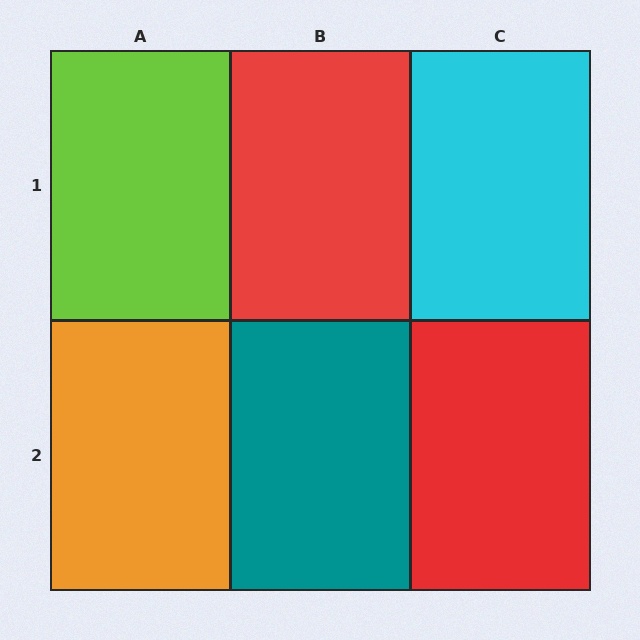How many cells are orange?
1 cell is orange.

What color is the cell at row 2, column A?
Orange.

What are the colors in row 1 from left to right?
Lime, red, cyan.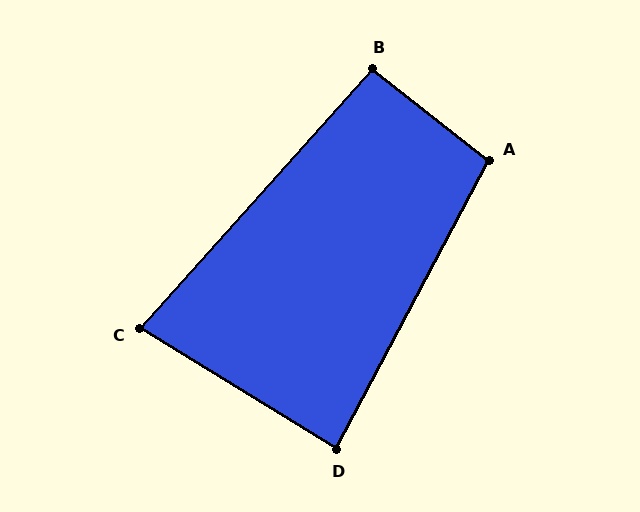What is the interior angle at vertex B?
Approximately 94 degrees (approximately right).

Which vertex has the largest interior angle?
A, at approximately 100 degrees.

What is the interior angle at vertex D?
Approximately 86 degrees (approximately right).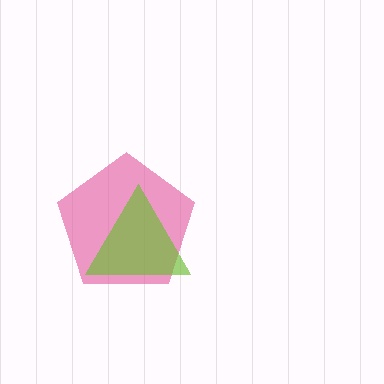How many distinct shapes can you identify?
There are 2 distinct shapes: a pink pentagon, a lime triangle.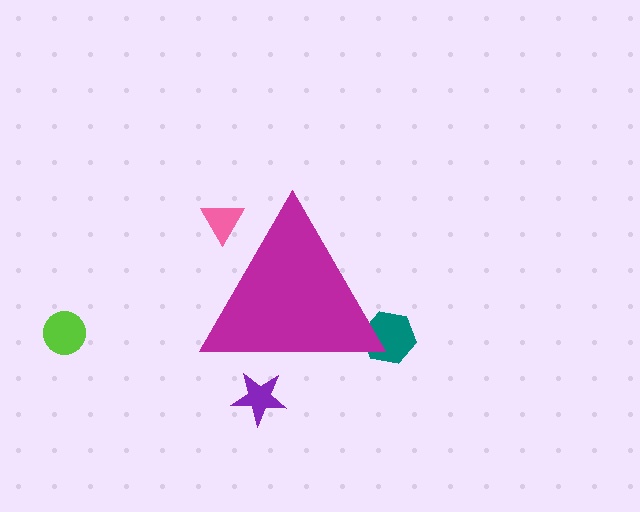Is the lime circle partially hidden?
No, the lime circle is fully visible.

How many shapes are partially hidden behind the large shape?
3 shapes are partially hidden.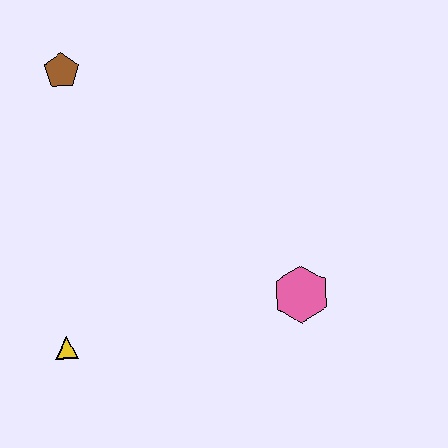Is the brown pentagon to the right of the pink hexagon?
No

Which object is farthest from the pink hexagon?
The brown pentagon is farthest from the pink hexagon.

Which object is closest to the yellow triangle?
The pink hexagon is closest to the yellow triangle.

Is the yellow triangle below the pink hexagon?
Yes